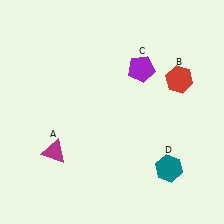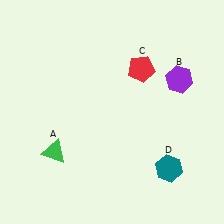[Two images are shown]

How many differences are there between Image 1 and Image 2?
There are 3 differences between the two images.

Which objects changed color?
A changed from magenta to green. B changed from red to purple. C changed from purple to red.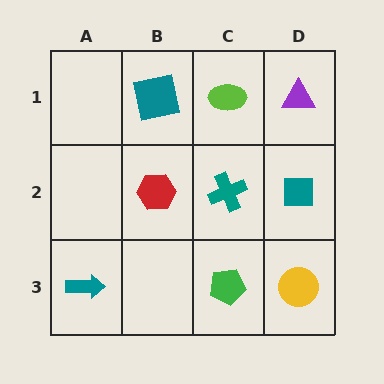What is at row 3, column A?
A teal arrow.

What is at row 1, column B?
A teal square.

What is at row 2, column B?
A red hexagon.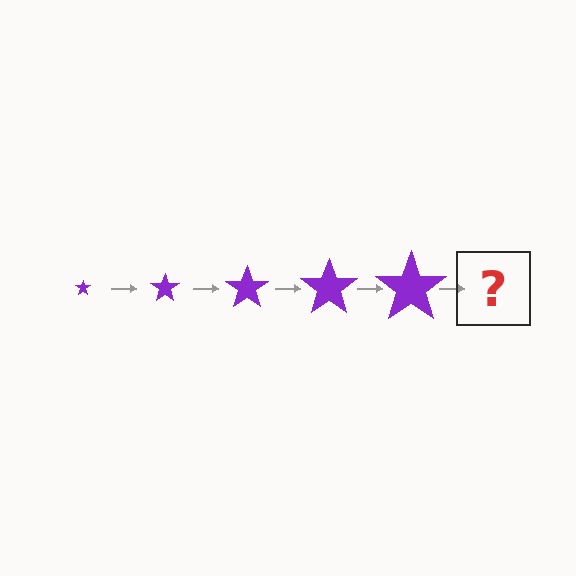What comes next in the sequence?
The next element should be a purple star, larger than the previous one.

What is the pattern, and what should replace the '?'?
The pattern is that the star gets progressively larger each step. The '?' should be a purple star, larger than the previous one.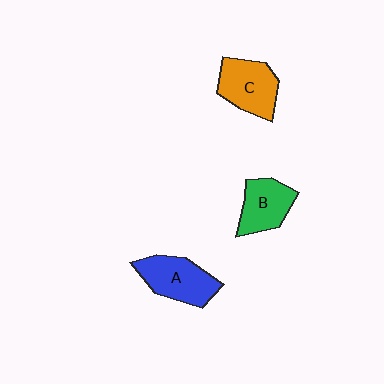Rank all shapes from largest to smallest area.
From largest to smallest: A (blue), C (orange), B (green).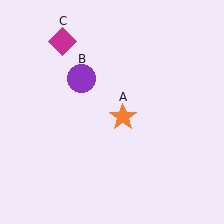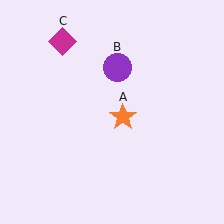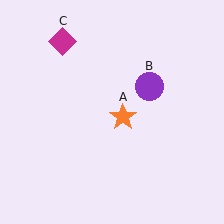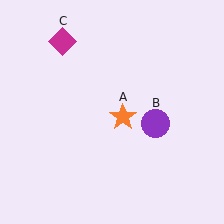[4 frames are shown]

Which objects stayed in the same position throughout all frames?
Orange star (object A) and magenta diamond (object C) remained stationary.